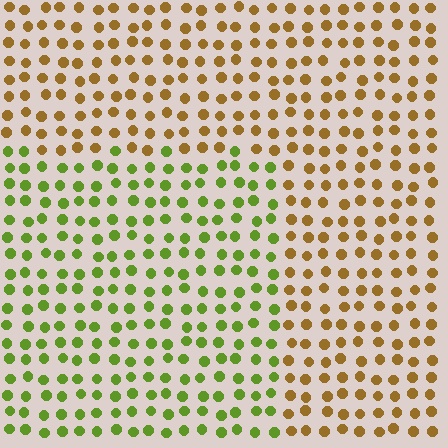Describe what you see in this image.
The image is filled with small brown elements in a uniform arrangement. A rectangle-shaped region is visible where the elements are tinted to a slightly different hue, forming a subtle color boundary.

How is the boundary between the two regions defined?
The boundary is defined purely by a slight shift in hue (about 53 degrees). Spacing, size, and orientation are identical on both sides.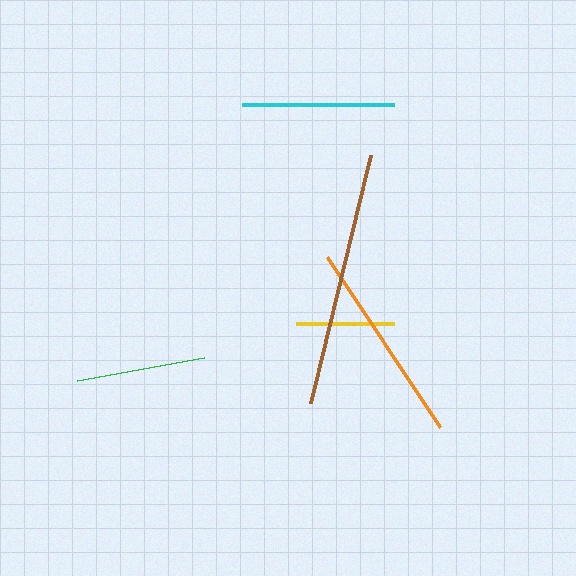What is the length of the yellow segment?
The yellow segment is approximately 98 pixels long.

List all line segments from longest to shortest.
From longest to shortest: brown, orange, cyan, green, yellow.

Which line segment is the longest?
The brown line is the longest at approximately 255 pixels.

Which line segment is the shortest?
The yellow line is the shortest at approximately 98 pixels.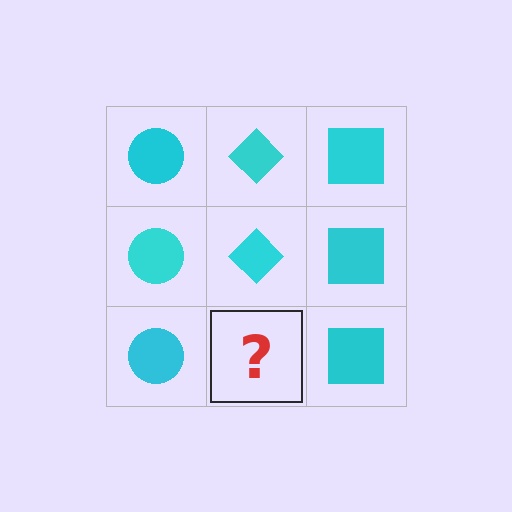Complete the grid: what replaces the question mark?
The question mark should be replaced with a cyan diamond.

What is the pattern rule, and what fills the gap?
The rule is that each column has a consistent shape. The gap should be filled with a cyan diamond.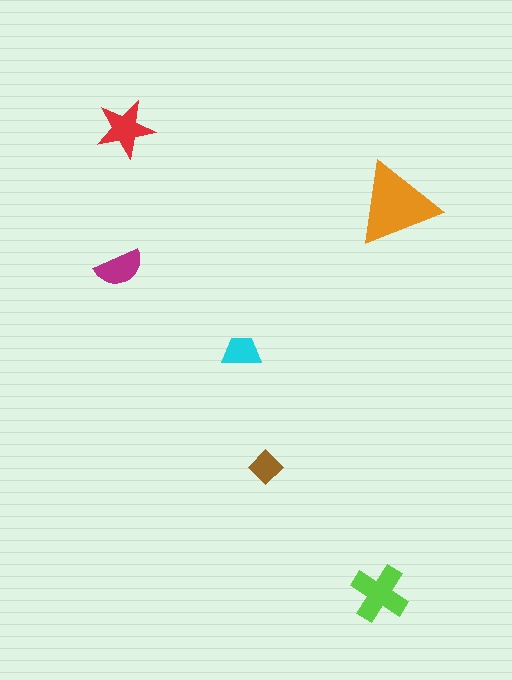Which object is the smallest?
The brown diamond.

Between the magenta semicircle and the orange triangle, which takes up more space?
The orange triangle.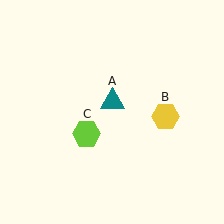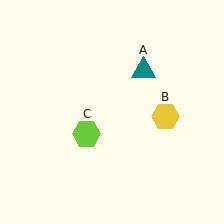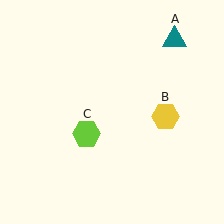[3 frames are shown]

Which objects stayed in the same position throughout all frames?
Yellow hexagon (object B) and lime hexagon (object C) remained stationary.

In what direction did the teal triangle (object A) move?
The teal triangle (object A) moved up and to the right.